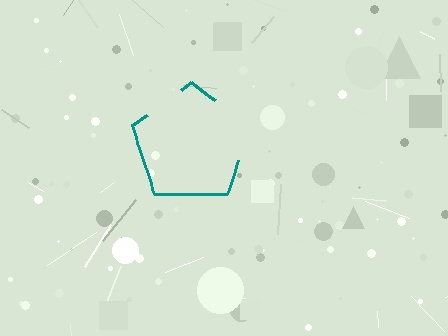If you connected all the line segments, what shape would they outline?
They would outline a pentagon.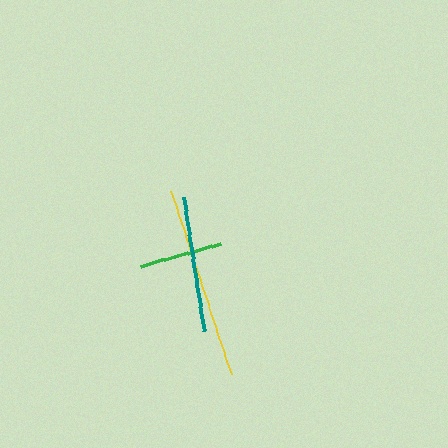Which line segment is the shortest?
The green line is the shortest at approximately 83 pixels.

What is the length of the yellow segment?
The yellow segment is approximately 194 pixels long.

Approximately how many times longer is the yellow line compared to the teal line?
The yellow line is approximately 1.4 times the length of the teal line.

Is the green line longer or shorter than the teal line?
The teal line is longer than the green line.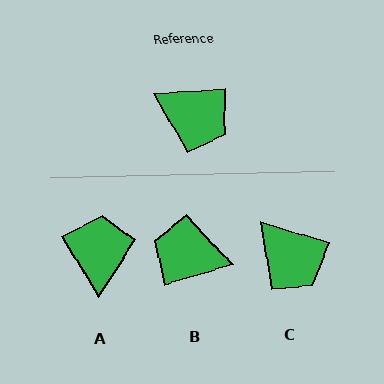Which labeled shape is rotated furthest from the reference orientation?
B, about 167 degrees away.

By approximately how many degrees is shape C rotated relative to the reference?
Approximately 21 degrees clockwise.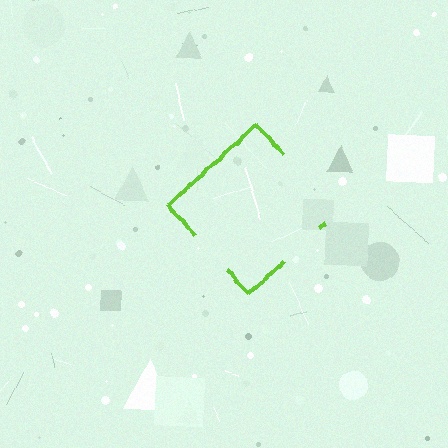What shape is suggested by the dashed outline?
The dashed outline suggests a diamond.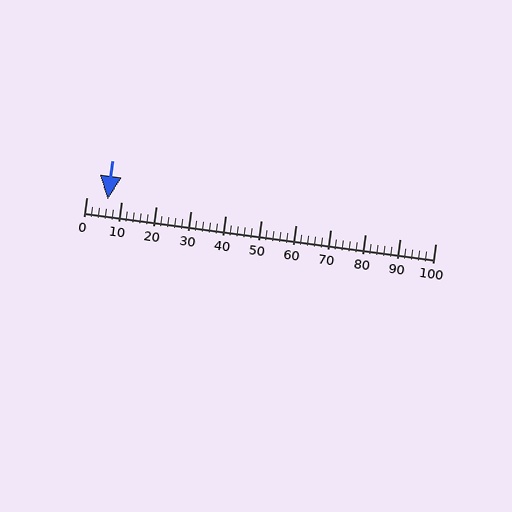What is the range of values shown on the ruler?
The ruler shows values from 0 to 100.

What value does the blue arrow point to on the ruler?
The blue arrow points to approximately 6.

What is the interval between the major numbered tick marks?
The major tick marks are spaced 10 units apart.